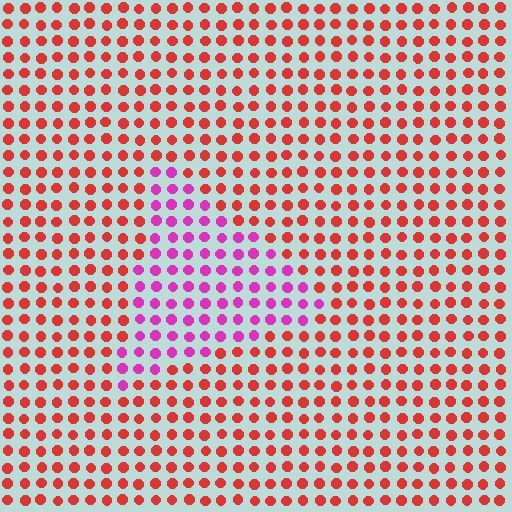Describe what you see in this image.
The image is filled with small red elements in a uniform arrangement. A triangle-shaped region is visible where the elements are tinted to a slightly different hue, forming a subtle color boundary.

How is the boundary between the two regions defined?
The boundary is defined purely by a slight shift in hue (about 50 degrees). Spacing, size, and orientation are identical on both sides.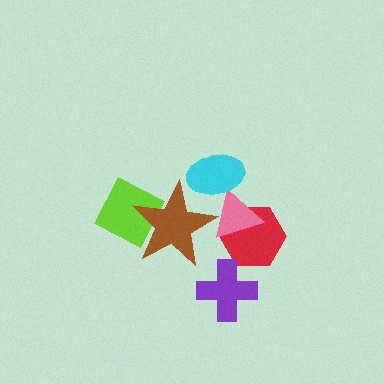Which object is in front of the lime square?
The brown star is in front of the lime square.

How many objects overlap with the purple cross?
0 objects overlap with the purple cross.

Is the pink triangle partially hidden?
Yes, it is partially covered by another shape.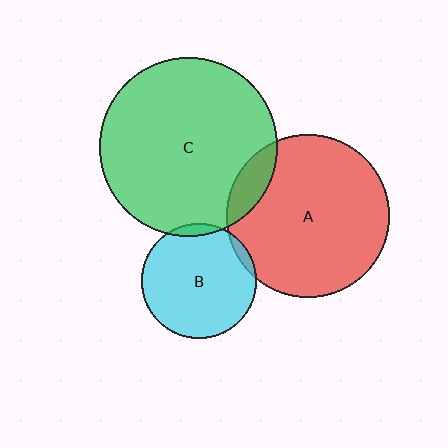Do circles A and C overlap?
Yes.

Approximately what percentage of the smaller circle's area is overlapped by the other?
Approximately 10%.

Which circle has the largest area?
Circle C (green).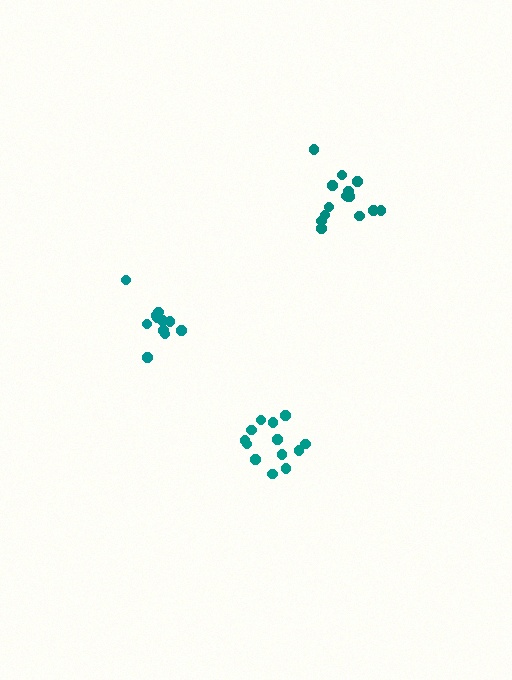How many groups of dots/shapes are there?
There are 3 groups.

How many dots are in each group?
Group 1: 13 dots, Group 2: 11 dots, Group 3: 15 dots (39 total).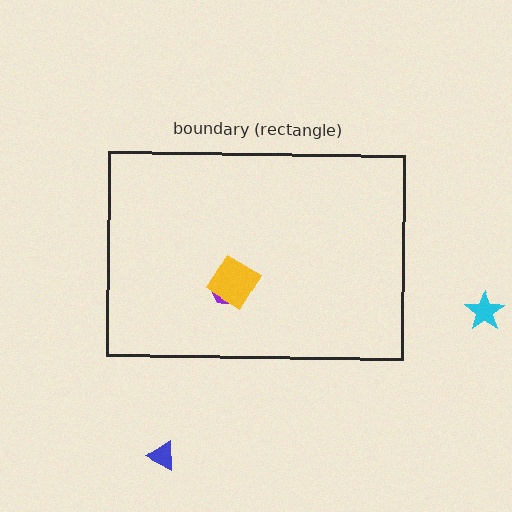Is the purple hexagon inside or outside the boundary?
Inside.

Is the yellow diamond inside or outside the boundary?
Inside.